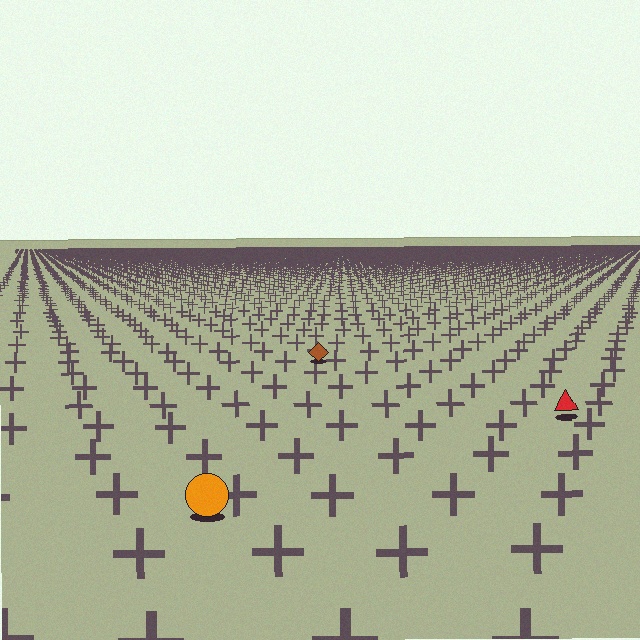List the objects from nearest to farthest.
From nearest to farthest: the orange circle, the red triangle, the brown diamond.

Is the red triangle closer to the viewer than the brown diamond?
Yes. The red triangle is closer — you can tell from the texture gradient: the ground texture is coarser near it.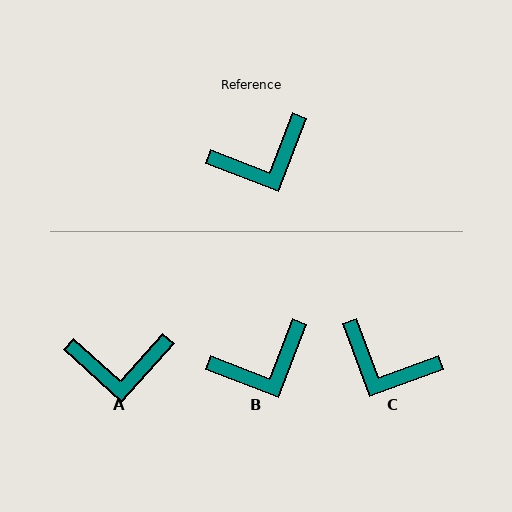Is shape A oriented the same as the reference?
No, it is off by about 21 degrees.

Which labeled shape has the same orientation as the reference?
B.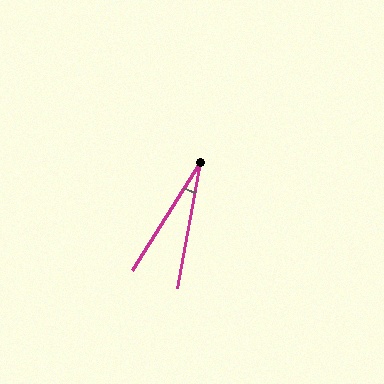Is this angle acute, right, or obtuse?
It is acute.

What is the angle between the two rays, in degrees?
Approximately 22 degrees.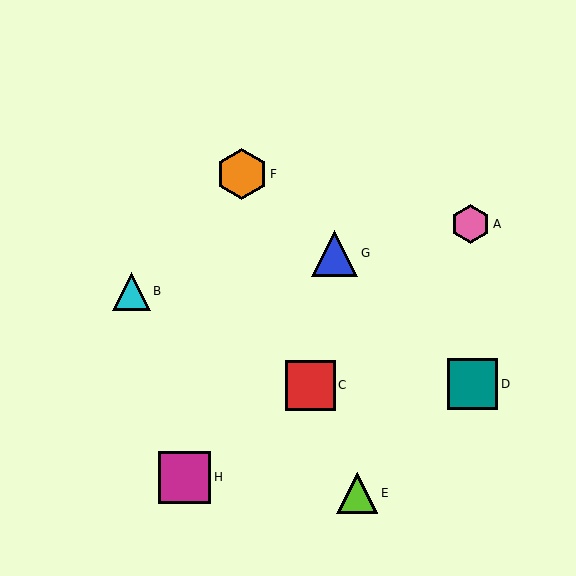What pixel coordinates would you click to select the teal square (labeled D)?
Click at (473, 384) to select the teal square D.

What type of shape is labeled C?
Shape C is a red square.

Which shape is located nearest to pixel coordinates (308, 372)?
The red square (labeled C) at (310, 385) is nearest to that location.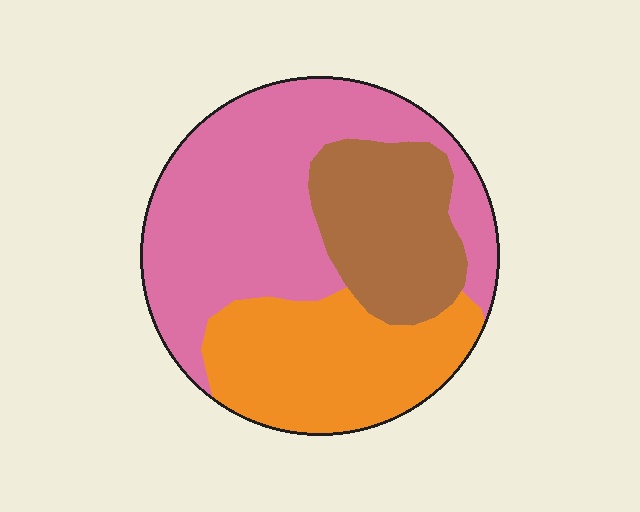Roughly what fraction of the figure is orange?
Orange covers 29% of the figure.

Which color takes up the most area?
Pink, at roughly 50%.